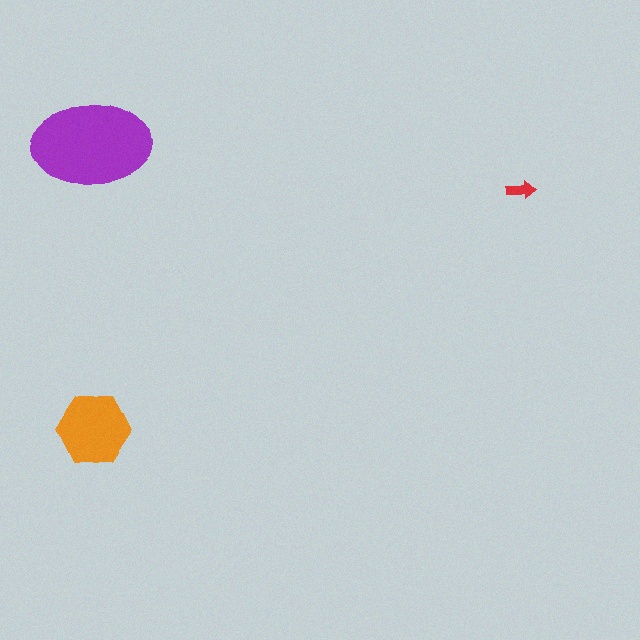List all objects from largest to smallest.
The purple ellipse, the orange hexagon, the red arrow.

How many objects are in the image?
There are 3 objects in the image.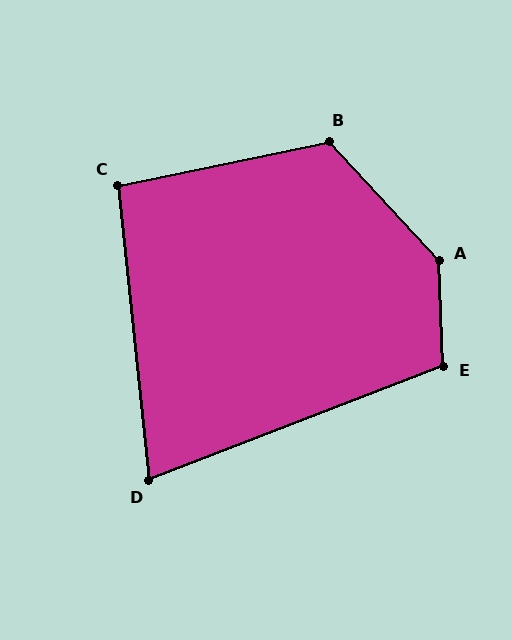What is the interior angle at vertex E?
Approximately 109 degrees (obtuse).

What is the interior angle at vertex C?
Approximately 96 degrees (obtuse).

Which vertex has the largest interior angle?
A, at approximately 139 degrees.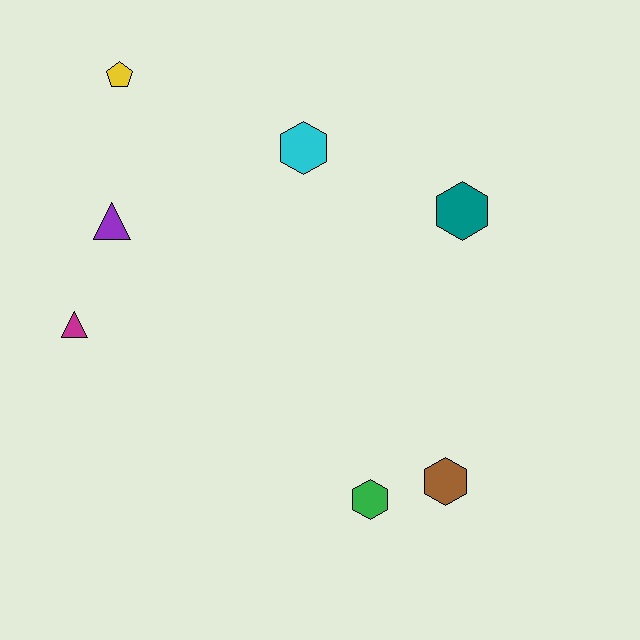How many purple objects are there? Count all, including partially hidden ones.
There is 1 purple object.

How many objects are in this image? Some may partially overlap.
There are 7 objects.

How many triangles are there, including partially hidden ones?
There are 2 triangles.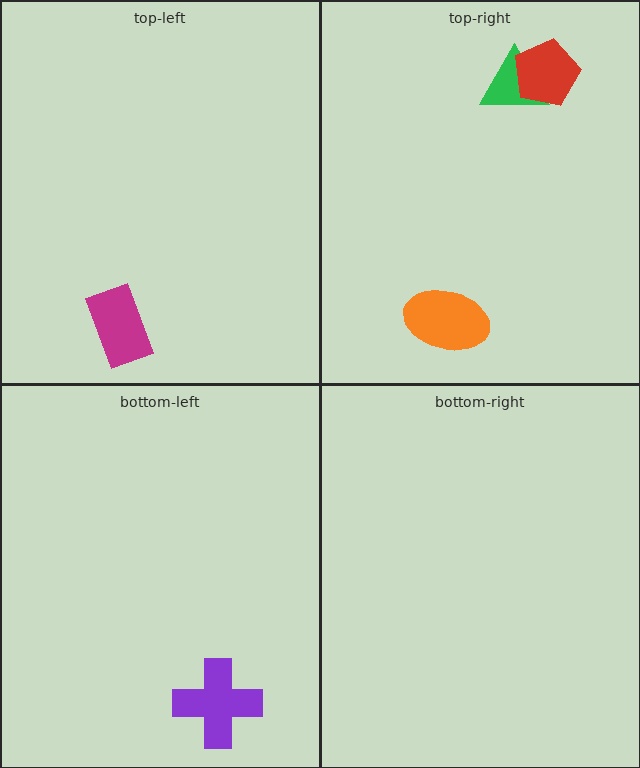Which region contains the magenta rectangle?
The top-left region.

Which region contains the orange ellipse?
The top-right region.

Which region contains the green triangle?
The top-right region.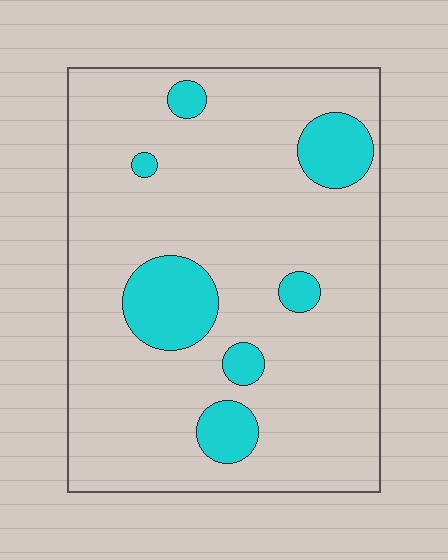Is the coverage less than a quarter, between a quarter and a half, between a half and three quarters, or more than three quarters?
Less than a quarter.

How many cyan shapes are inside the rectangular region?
7.